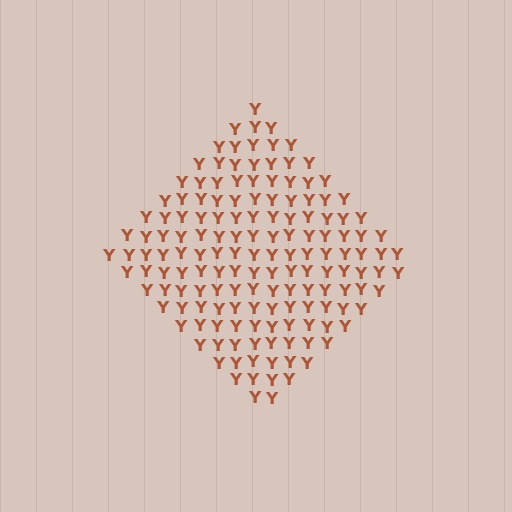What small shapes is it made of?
It is made of small letter Y's.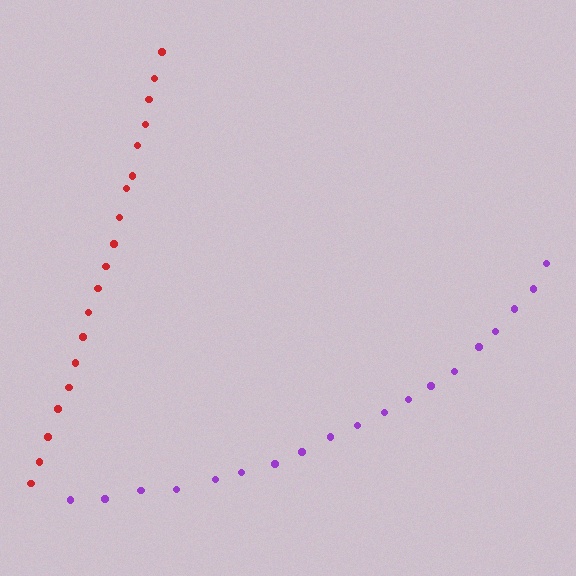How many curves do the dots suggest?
There are 2 distinct paths.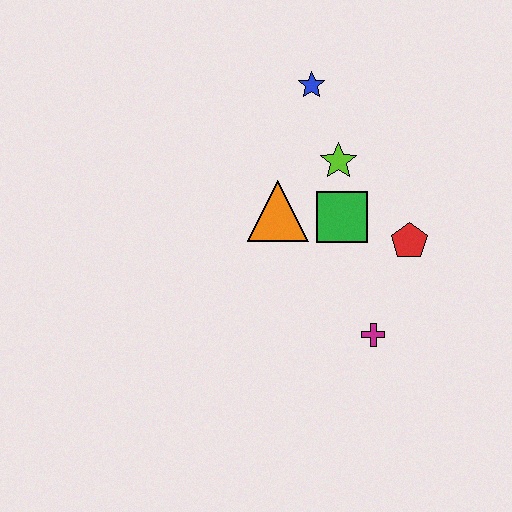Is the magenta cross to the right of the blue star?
Yes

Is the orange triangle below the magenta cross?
No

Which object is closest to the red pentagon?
The green square is closest to the red pentagon.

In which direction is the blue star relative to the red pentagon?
The blue star is above the red pentagon.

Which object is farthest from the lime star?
The magenta cross is farthest from the lime star.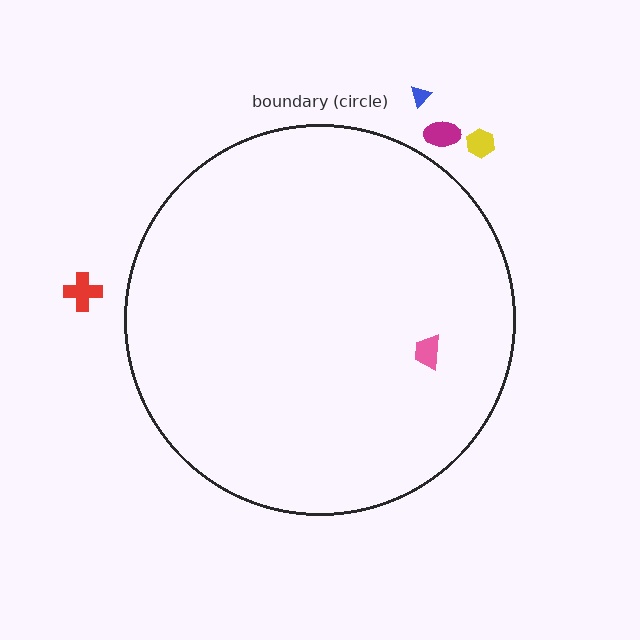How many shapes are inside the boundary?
1 inside, 4 outside.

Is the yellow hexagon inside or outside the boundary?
Outside.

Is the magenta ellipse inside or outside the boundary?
Outside.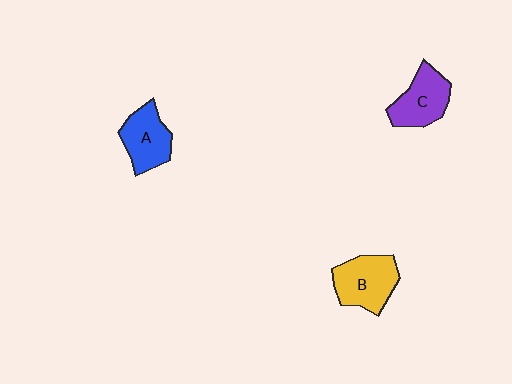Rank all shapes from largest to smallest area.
From largest to smallest: B (yellow), C (purple), A (blue).